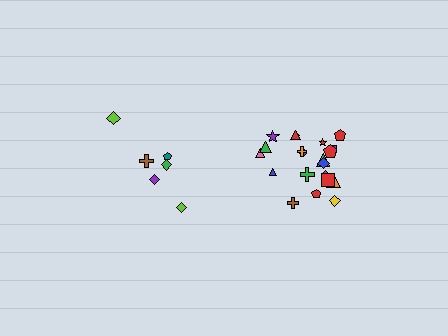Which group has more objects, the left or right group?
The right group.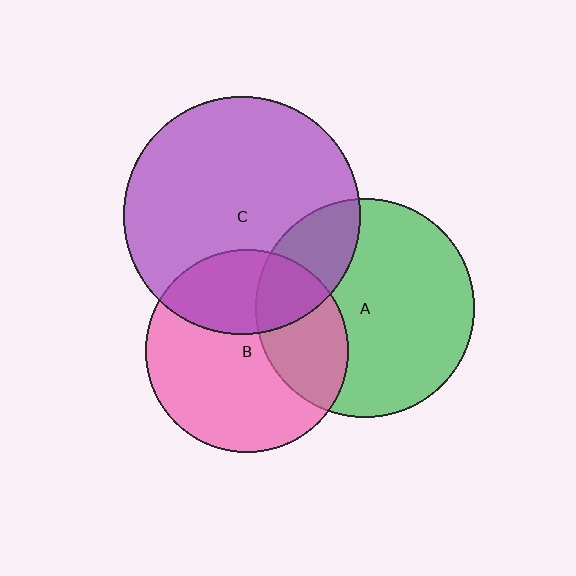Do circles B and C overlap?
Yes.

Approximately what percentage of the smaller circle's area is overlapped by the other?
Approximately 30%.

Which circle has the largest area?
Circle C (purple).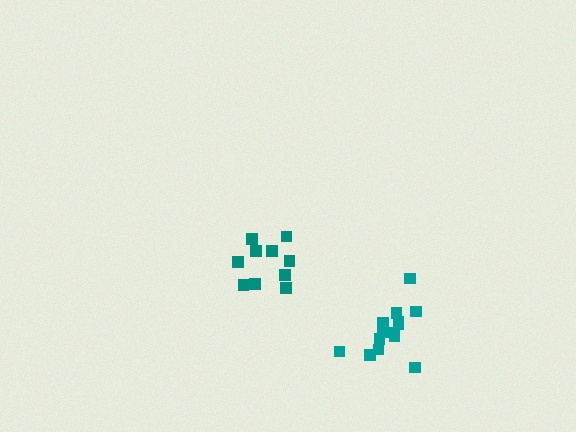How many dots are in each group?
Group 1: 10 dots, Group 2: 14 dots (24 total).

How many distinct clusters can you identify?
There are 2 distinct clusters.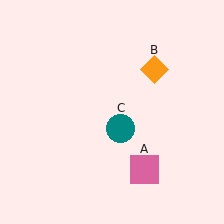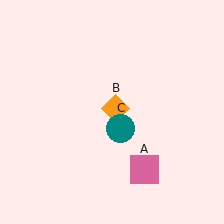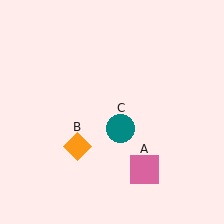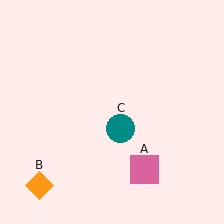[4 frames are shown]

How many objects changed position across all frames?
1 object changed position: orange diamond (object B).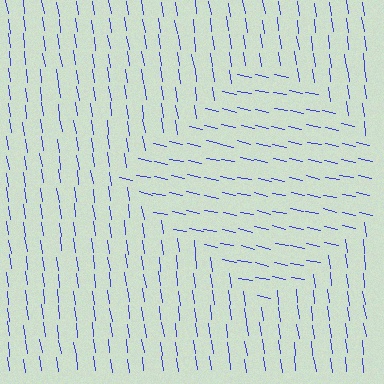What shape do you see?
I see a diamond.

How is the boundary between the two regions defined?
The boundary is defined purely by a change in line orientation (approximately 70 degrees difference). All lines are the same color and thickness.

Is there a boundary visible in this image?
Yes, there is a texture boundary formed by a change in line orientation.